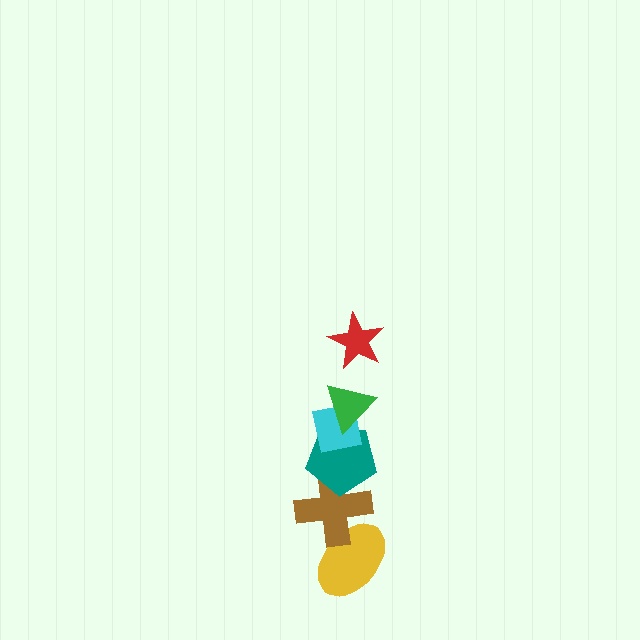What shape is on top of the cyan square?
The green triangle is on top of the cyan square.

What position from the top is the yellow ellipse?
The yellow ellipse is 6th from the top.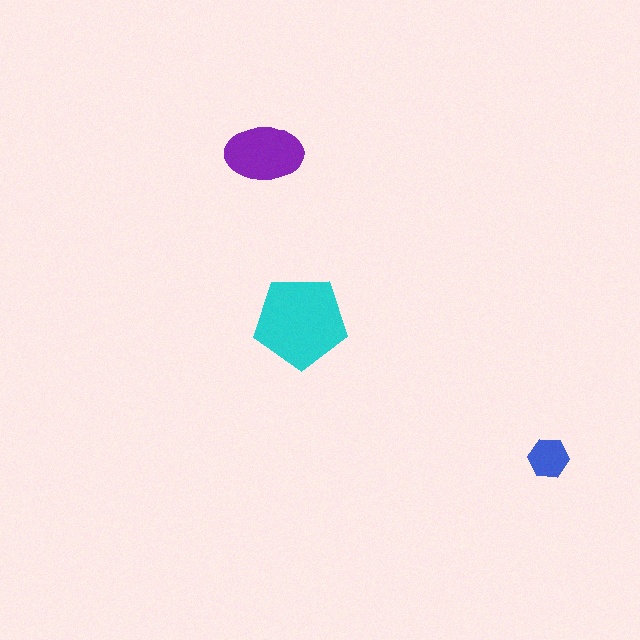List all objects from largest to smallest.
The cyan pentagon, the purple ellipse, the blue hexagon.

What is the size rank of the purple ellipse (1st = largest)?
2nd.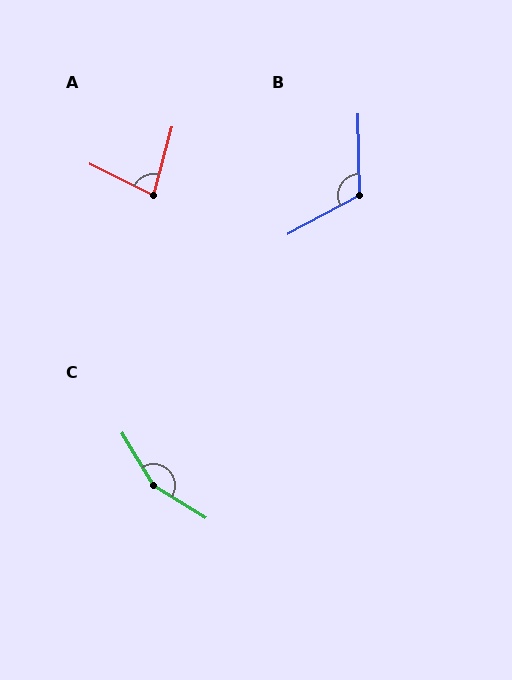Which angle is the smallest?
A, at approximately 78 degrees.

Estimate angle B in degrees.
Approximately 117 degrees.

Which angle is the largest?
C, at approximately 152 degrees.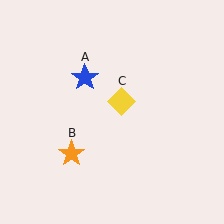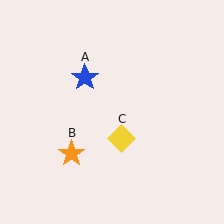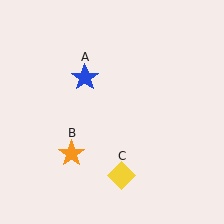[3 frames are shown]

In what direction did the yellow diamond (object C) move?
The yellow diamond (object C) moved down.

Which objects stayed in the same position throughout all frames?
Blue star (object A) and orange star (object B) remained stationary.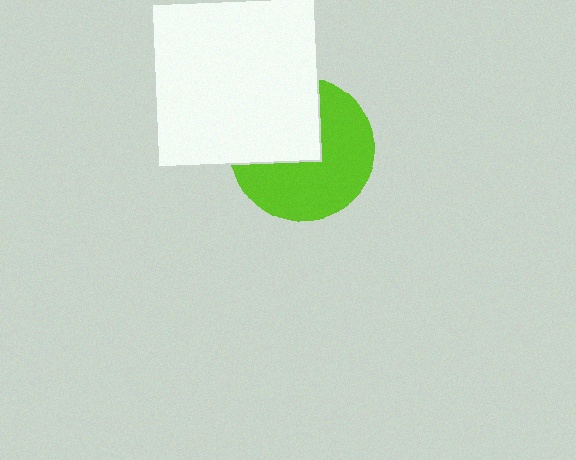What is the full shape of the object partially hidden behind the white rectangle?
The partially hidden object is a lime circle.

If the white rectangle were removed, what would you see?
You would see the complete lime circle.